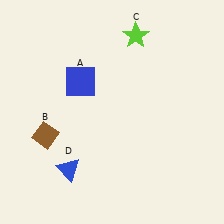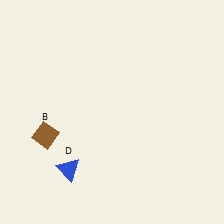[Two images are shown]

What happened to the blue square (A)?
The blue square (A) was removed in Image 2. It was in the top-left area of Image 1.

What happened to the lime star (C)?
The lime star (C) was removed in Image 2. It was in the top-right area of Image 1.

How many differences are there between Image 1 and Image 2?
There are 2 differences between the two images.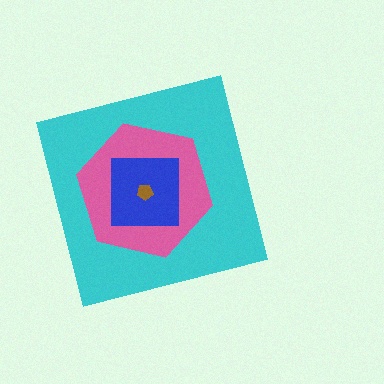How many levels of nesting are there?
4.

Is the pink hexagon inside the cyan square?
Yes.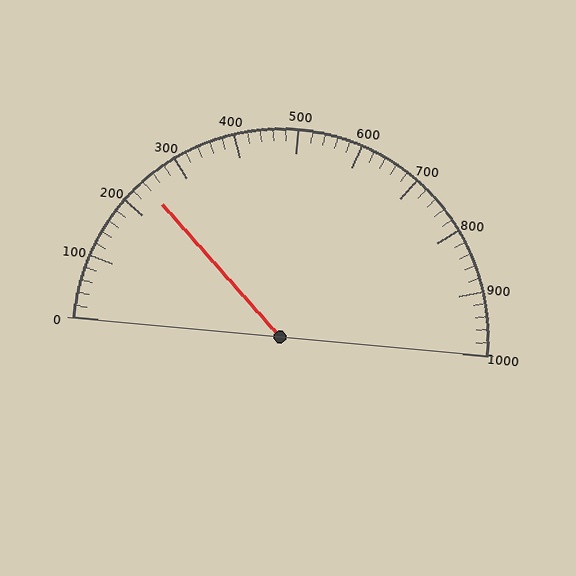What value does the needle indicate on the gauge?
The needle indicates approximately 240.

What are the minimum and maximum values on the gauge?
The gauge ranges from 0 to 1000.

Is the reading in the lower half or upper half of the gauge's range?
The reading is in the lower half of the range (0 to 1000).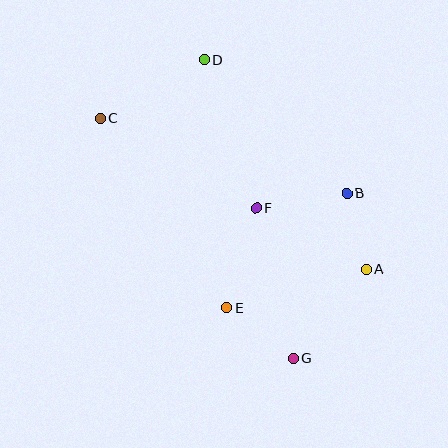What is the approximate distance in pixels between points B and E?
The distance between B and E is approximately 166 pixels.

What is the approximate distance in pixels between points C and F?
The distance between C and F is approximately 180 pixels.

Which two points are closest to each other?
Points A and B are closest to each other.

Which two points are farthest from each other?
Points D and G are farthest from each other.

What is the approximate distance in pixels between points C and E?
The distance between C and E is approximately 228 pixels.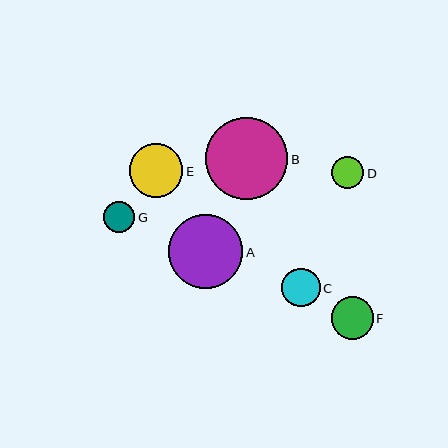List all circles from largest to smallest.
From largest to smallest: B, A, E, F, C, D, G.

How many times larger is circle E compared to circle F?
Circle E is approximately 1.3 times the size of circle F.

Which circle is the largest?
Circle B is the largest with a size of approximately 82 pixels.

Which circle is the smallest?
Circle G is the smallest with a size of approximately 31 pixels.